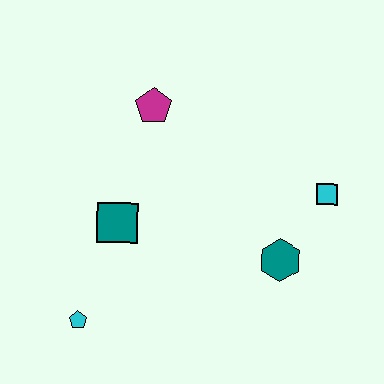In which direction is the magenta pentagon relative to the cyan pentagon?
The magenta pentagon is above the cyan pentagon.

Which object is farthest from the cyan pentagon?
The cyan square is farthest from the cyan pentagon.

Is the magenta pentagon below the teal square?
No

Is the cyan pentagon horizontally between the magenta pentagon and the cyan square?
No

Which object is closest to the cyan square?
The teal hexagon is closest to the cyan square.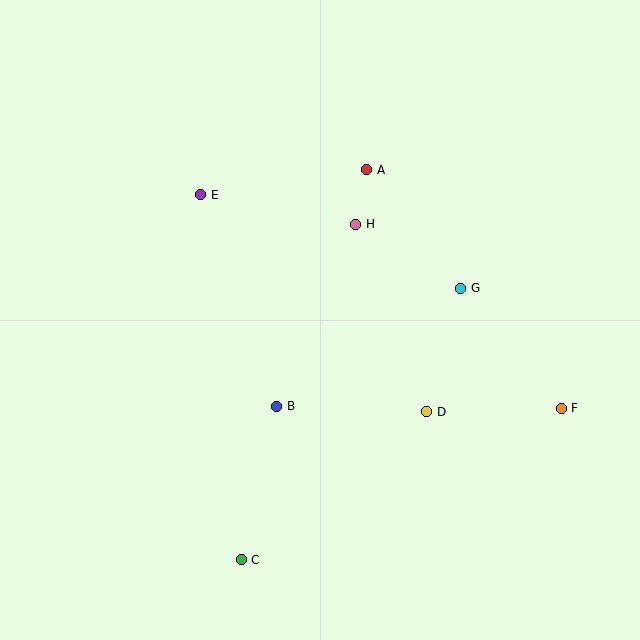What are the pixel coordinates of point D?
Point D is at (427, 412).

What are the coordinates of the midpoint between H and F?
The midpoint between H and F is at (459, 316).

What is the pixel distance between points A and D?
The distance between A and D is 249 pixels.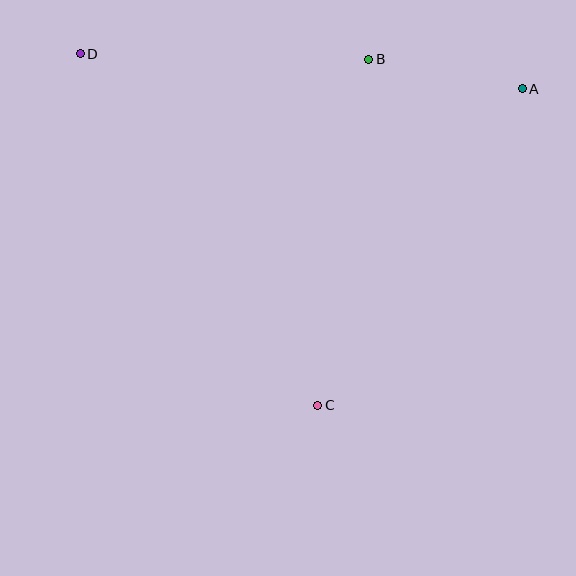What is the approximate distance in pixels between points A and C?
The distance between A and C is approximately 377 pixels.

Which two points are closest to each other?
Points A and B are closest to each other.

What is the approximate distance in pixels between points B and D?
The distance between B and D is approximately 289 pixels.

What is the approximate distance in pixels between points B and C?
The distance between B and C is approximately 350 pixels.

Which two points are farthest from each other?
Points A and D are farthest from each other.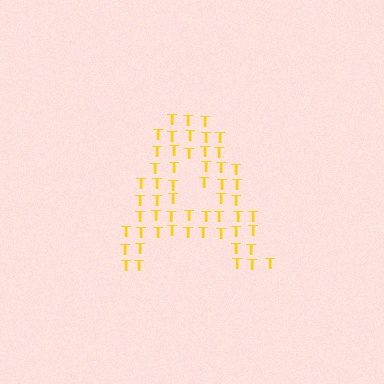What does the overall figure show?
The overall figure shows the letter A.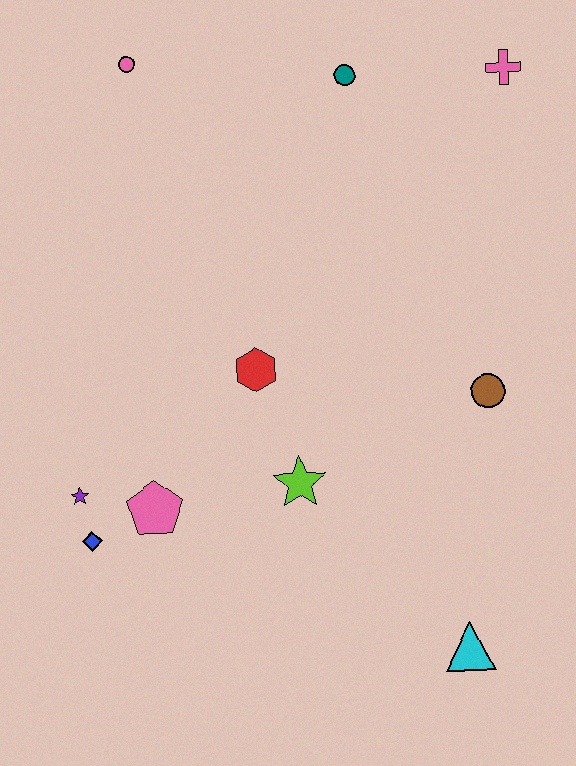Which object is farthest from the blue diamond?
The pink cross is farthest from the blue diamond.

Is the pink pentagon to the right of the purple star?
Yes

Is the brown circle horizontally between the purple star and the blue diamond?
No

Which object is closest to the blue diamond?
The purple star is closest to the blue diamond.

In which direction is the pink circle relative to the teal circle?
The pink circle is to the left of the teal circle.